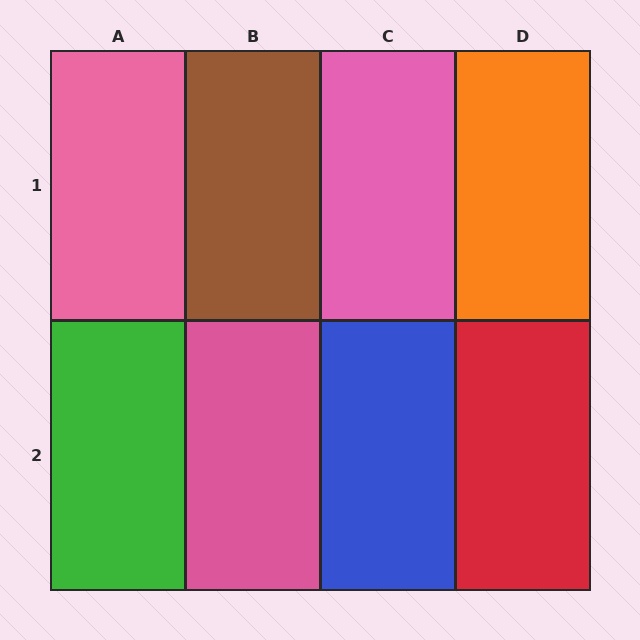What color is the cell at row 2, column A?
Green.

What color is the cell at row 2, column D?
Red.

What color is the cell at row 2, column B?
Pink.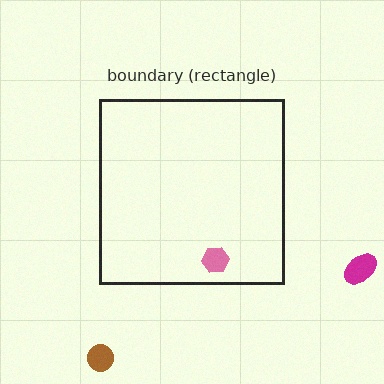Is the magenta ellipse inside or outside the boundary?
Outside.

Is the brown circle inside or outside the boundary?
Outside.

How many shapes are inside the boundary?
1 inside, 2 outside.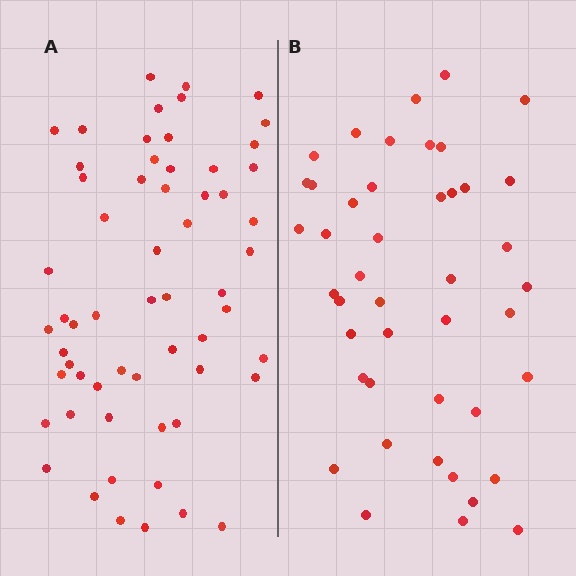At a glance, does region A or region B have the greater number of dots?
Region A (the left region) has more dots.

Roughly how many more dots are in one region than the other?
Region A has approximately 15 more dots than region B.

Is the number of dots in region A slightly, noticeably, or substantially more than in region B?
Region A has noticeably more, but not dramatically so. The ratio is roughly 1.4 to 1.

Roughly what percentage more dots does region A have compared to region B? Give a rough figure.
About 35% more.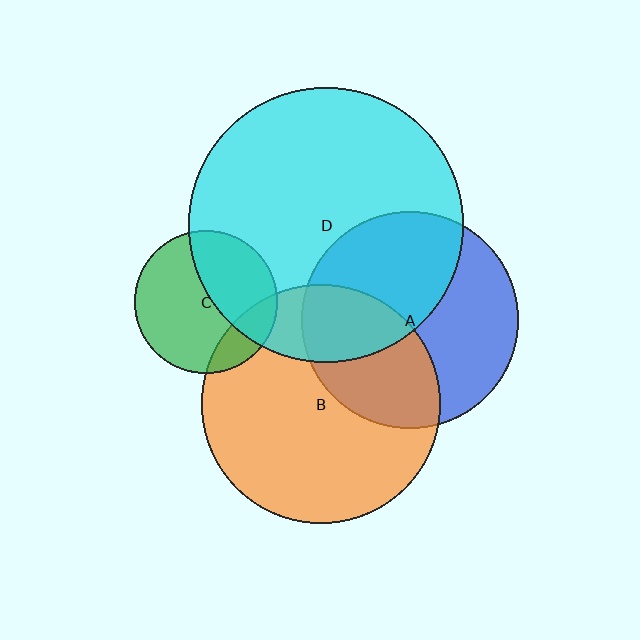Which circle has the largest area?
Circle D (cyan).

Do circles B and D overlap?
Yes.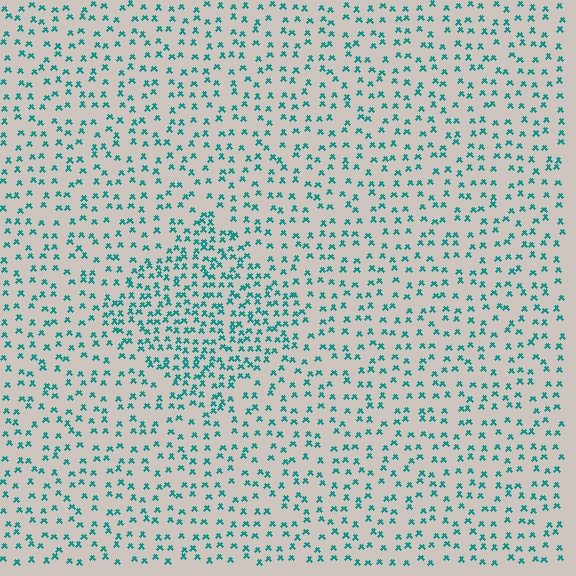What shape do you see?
I see a diamond.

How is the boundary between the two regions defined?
The boundary is defined by a change in element density (approximately 1.9x ratio). All elements are the same color, size, and shape.